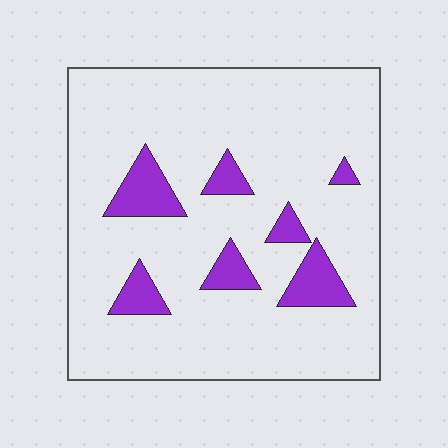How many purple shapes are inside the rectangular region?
7.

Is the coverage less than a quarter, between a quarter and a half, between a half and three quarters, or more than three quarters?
Less than a quarter.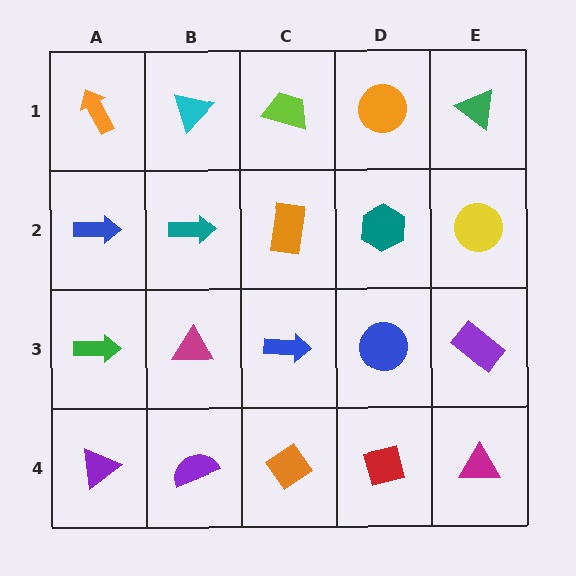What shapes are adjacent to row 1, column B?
A teal arrow (row 2, column B), an orange arrow (row 1, column A), a lime trapezoid (row 1, column C).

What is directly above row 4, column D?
A blue circle.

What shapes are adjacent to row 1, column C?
An orange rectangle (row 2, column C), a cyan triangle (row 1, column B), an orange circle (row 1, column D).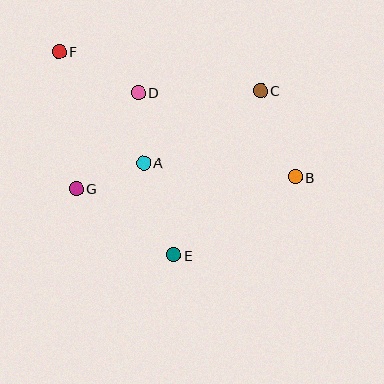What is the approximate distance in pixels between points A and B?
The distance between A and B is approximately 152 pixels.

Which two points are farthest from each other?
Points B and F are farthest from each other.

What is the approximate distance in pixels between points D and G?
The distance between D and G is approximately 115 pixels.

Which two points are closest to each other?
Points A and D are closest to each other.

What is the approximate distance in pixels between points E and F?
The distance between E and F is approximately 233 pixels.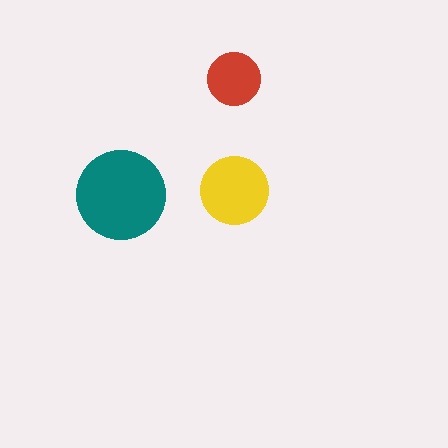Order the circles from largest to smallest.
the teal one, the yellow one, the red one.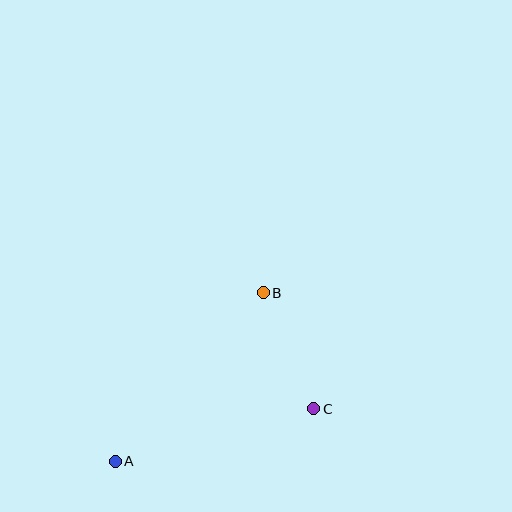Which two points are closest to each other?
Points B and C are closest to each other.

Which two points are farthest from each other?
Points A and B are farthest from each other.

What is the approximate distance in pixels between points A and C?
The distance between A and C is approximately 205 pixels.